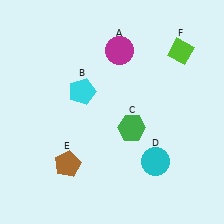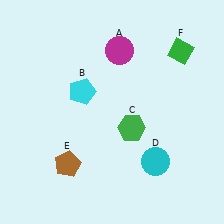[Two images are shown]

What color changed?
The diamond (F) changed from lime in Image 1 to green in Image 2.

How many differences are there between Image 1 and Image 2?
There is 1 difference between the two images.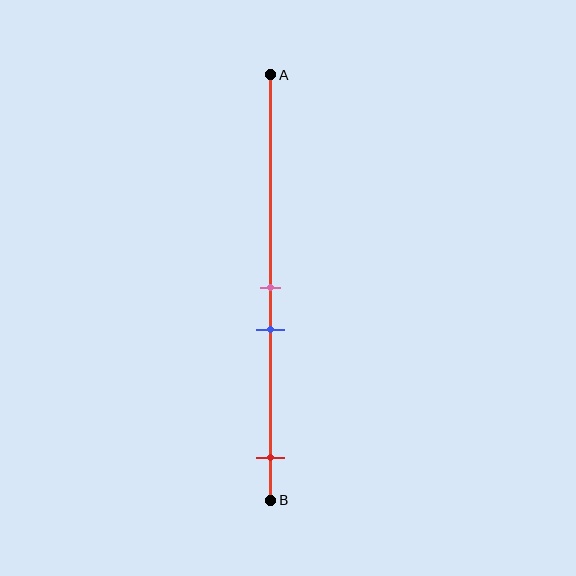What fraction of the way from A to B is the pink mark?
The pink mark is approximately 50% (0.5) of the way from A to B.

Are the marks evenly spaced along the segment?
No, the marks are not evenly spaced.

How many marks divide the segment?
There are 3 marks dividing the segment.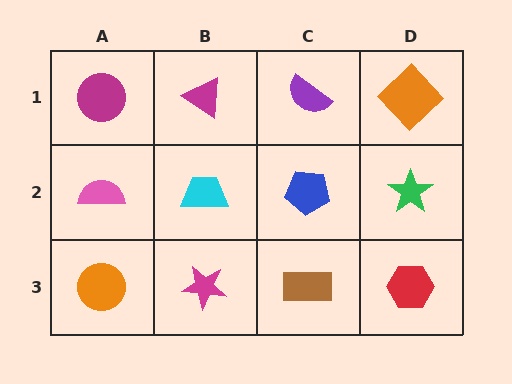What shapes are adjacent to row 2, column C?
A purple semicircle (row 1, column C), a brown rectangle (row 3, column C), a cyan trapezoid (row 2, column B), a green star (row 2, column D).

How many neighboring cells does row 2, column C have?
4.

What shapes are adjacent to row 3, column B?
A cyan trapezoid (row 2, column B), an orange circle (row 3, column A), a brown rectangle (row 3, column C).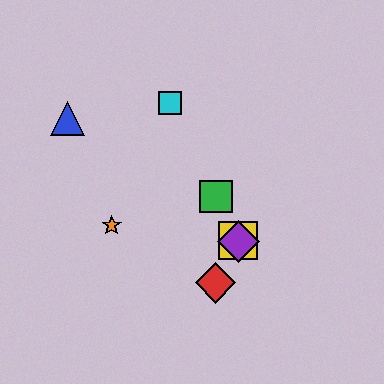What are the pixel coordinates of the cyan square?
The cyan square is at (170, 103).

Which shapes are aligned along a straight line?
The green square, the yellow square, the purple diamond, the cyan square are aligned along a straight line.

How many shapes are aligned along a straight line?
4 shapes (the green square, the yellow square, the purple diamond, the cyan square) are aligned along a straight line.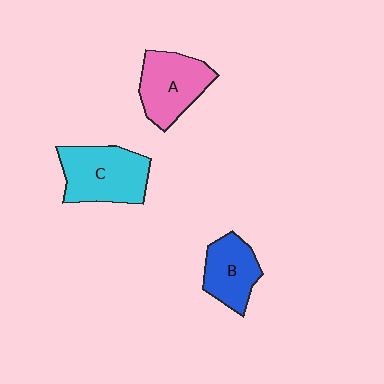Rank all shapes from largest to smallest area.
From largest to smallest: C (cyan), A (pink), B (blue).